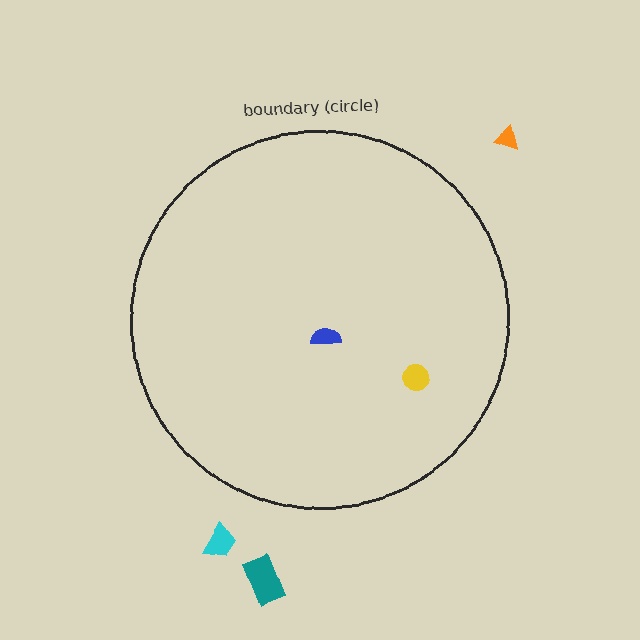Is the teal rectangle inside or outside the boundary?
Outside.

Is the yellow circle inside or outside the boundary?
Inside.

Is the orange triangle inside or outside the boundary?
Outside.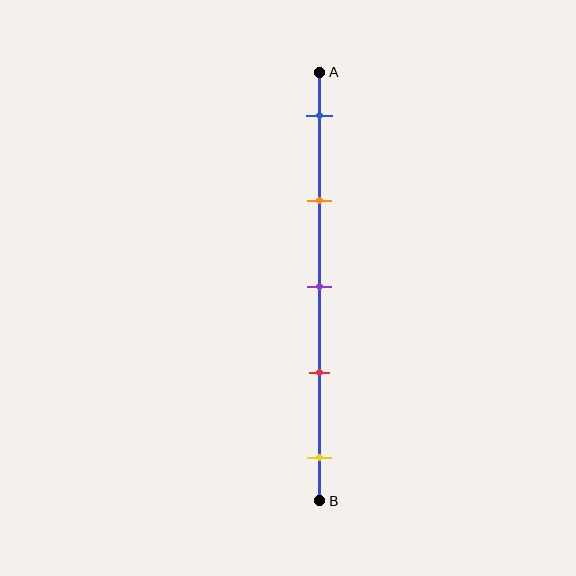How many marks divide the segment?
There are 5 marks dividing the segment.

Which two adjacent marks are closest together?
The purple and red marks are the closest adjacent pair.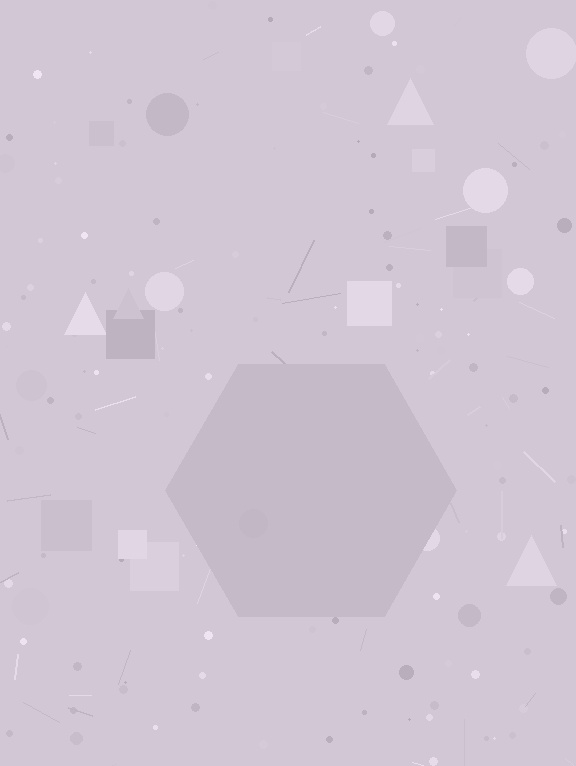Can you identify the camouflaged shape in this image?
The camouflaged shape is a hexagon.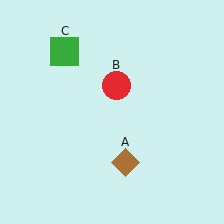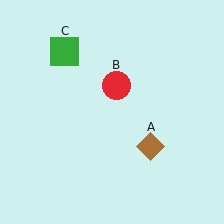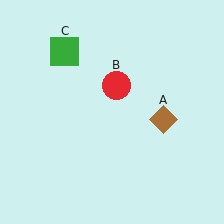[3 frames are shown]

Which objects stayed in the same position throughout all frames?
Red circle (object B) and green square (object C) remained stationary.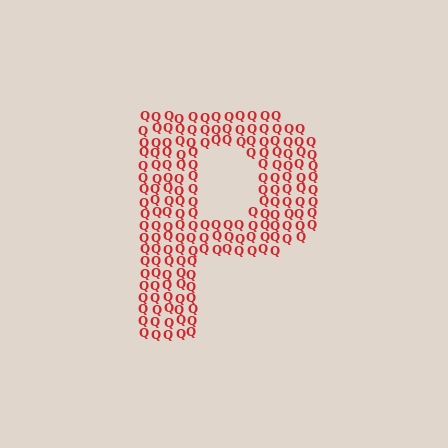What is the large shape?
The large shape is the letter P.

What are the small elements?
The small elements are letter Q's.